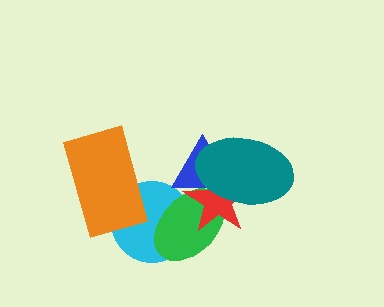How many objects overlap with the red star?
3 objects overlap with the red star.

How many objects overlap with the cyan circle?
2 objects overlap with the cyan circle.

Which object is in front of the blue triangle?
The teal ellipse is in front of the blue triangle.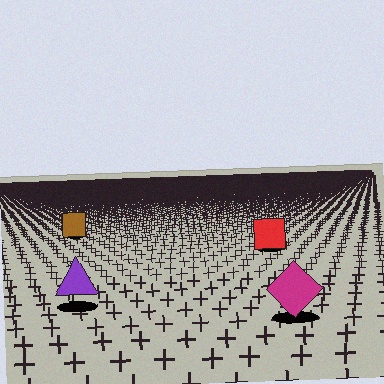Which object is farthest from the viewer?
The brown square is farthest from the viewer. It appears smaller and the ground texture around it is denser.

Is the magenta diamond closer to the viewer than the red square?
Yes. The magenta diamond is closer — you can tell from the texture gradient: the ground texture is coarser near it.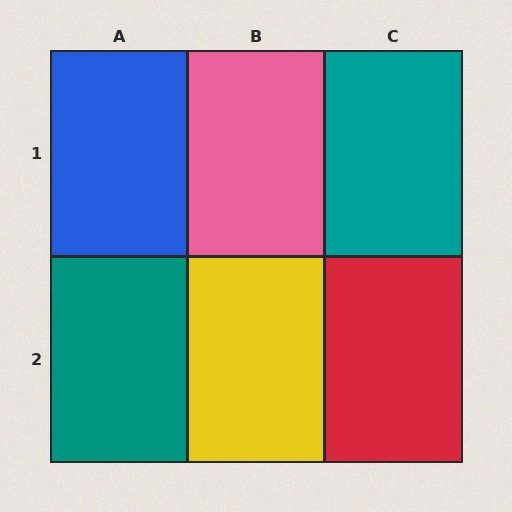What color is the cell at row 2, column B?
Yellow.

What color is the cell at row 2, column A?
Teal.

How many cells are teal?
2 cells are teal.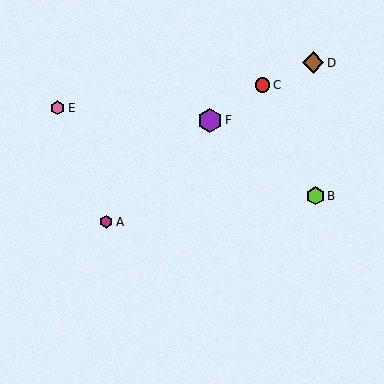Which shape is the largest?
The purple hexagon (labeled F) is the largest.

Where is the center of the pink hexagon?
The center of the pink hexagon is at (57, 108).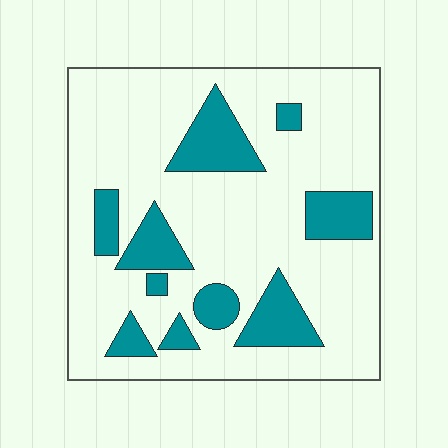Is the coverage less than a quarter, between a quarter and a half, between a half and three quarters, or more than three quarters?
Less than a quarter.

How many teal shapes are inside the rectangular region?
10.